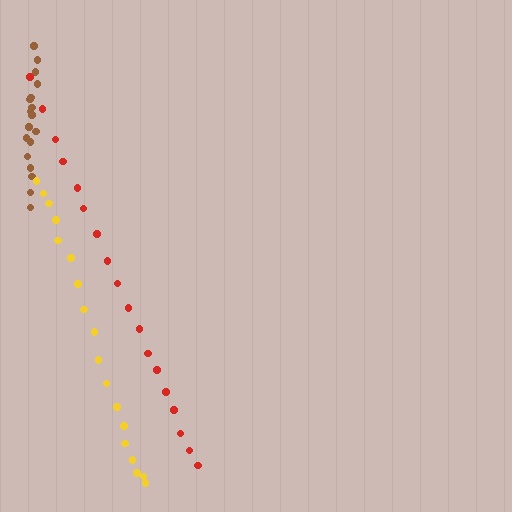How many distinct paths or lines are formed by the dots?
There are 3 distinct paths.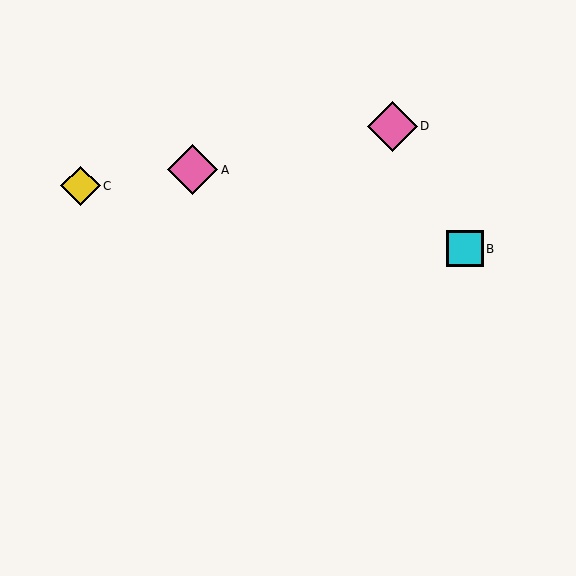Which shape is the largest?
The pink diamond (labeled A) is the largest.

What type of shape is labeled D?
Shape D is a pink diamond.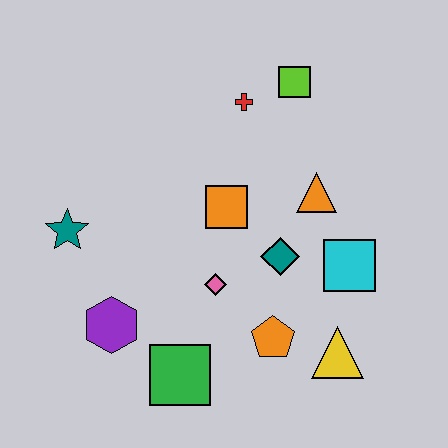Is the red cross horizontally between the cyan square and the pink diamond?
Yes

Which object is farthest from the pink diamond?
The lime square is farthest from the pink diamond.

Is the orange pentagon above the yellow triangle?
Yes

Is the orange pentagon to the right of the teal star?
Yes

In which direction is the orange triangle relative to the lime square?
The orange triangle is below the lime square.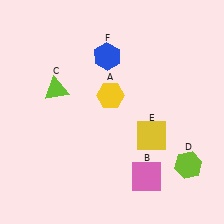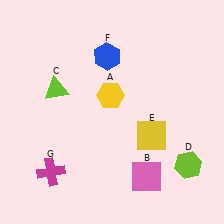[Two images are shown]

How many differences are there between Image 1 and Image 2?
There is 1 difference between the two images.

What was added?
A magenta cross (G) was added in Image 2.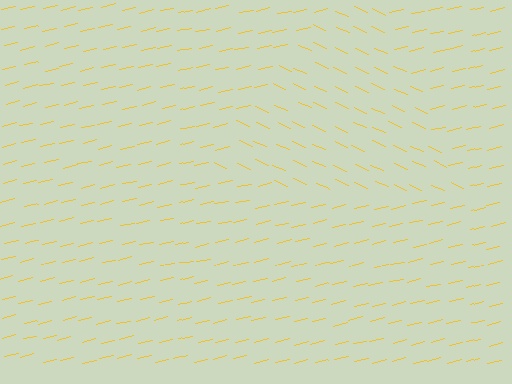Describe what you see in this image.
The image is filled with small yellow line segments. A triangle region in the image has lines oriented differently from the surrounding lines, creating a visible texture boundary.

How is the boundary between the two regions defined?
The boundary is defined purely by a change in line orientation (approximately 38 degrees difference). All lines are the same color and thickness.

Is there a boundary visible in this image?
Yes, there is a texture boundary formed by a change in line orientation.